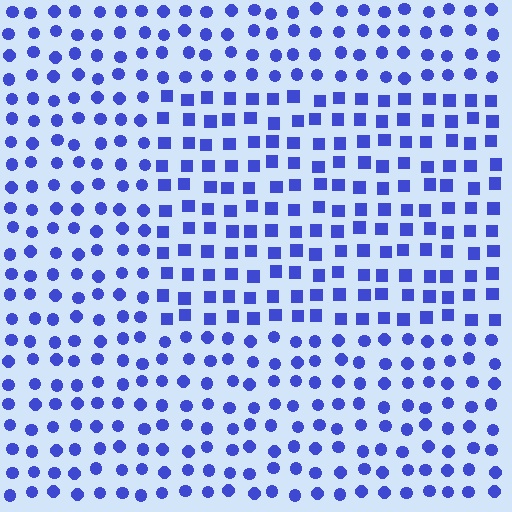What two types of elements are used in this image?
The image uses squares inside the rectangle region and circles outside it.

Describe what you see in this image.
The image is filled with small blue elements arranged in a uniform grid. A rectangle-shaped region contains squares, while the surrounding area contains circles. The boundary is defined purely by the change in element shape.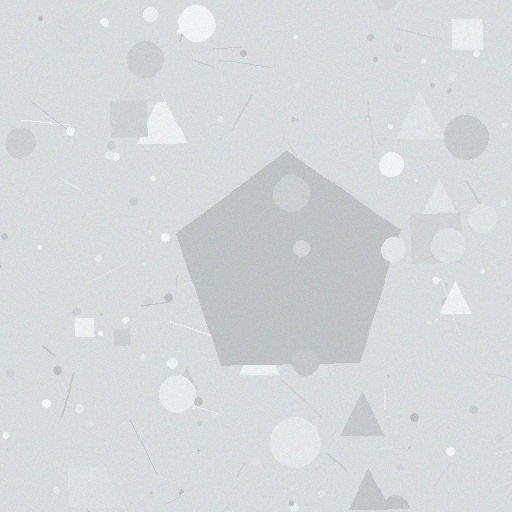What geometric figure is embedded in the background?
A pentagon is embedded in the background.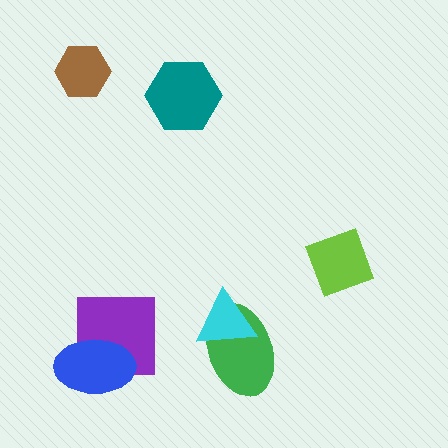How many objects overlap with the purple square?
1 object overlaps with the purple square.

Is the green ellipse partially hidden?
Yes, it is partially covered by another shape.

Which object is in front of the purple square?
The blue ellipse is in front of the purple square.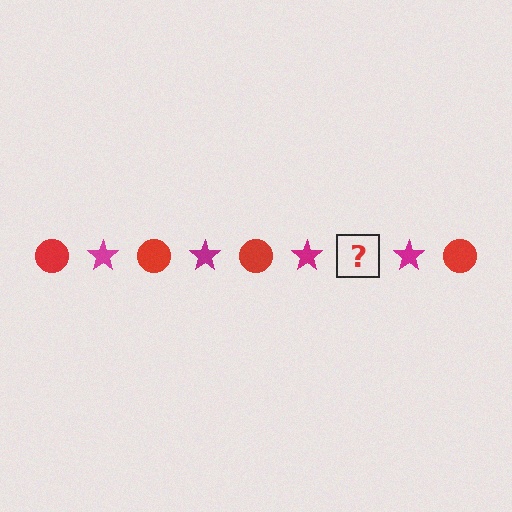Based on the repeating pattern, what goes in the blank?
The blank should be a red circle.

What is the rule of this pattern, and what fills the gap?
The rule is that the pattern alternates between red circle and magenta star. The gap should be filled with a red circle.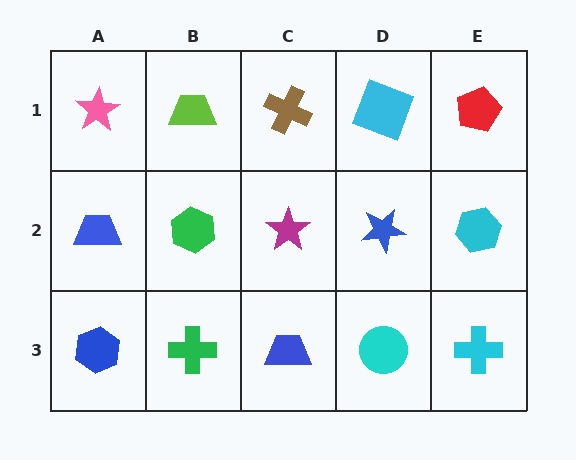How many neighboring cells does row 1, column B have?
3.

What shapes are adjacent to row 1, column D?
A blue star (row 2, column D), a brown cross (row 1, column C), a red pentagon (row 1, column E).